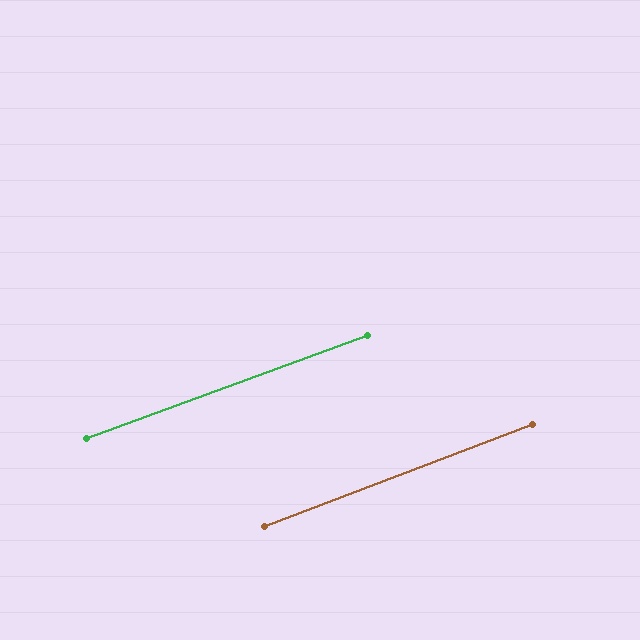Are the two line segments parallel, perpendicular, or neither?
Parallel — their directions differ by only 0.4°.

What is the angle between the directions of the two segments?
Approximately 0 degrees.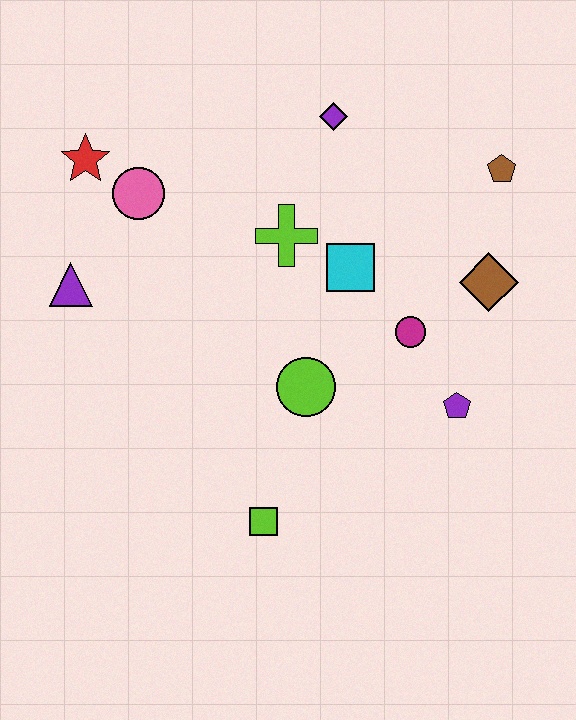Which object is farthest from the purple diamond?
The lime square is farthest from the purple diamond.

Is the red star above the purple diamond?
No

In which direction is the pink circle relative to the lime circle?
The pink circle is above the lime circle.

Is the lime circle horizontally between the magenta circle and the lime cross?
Yes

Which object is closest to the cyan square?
The lime cross is closest to the cyan square.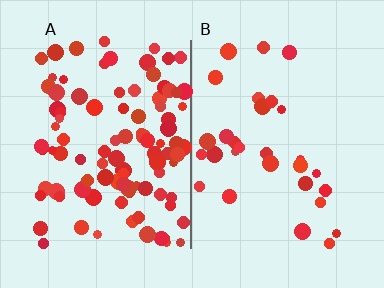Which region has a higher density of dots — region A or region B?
A (the left).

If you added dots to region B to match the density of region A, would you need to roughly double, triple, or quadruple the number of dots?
Approximately triple.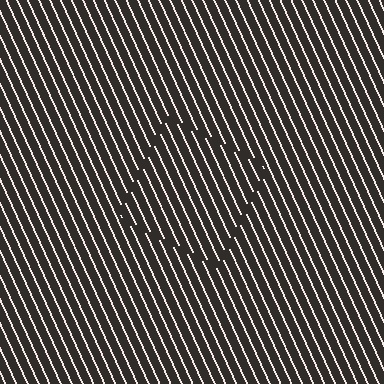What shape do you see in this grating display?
An illusory square. The interior of the shape contains the same grating, shifted by half a period — the contour is defined by the phase discontinuity where line-ends from the inner and outer gratings abut.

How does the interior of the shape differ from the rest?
The interior of the shape contains the same grating, shifted by half a period — the contour is defined by the phase discontinuity where line-ends from the inner and outer gratings abut.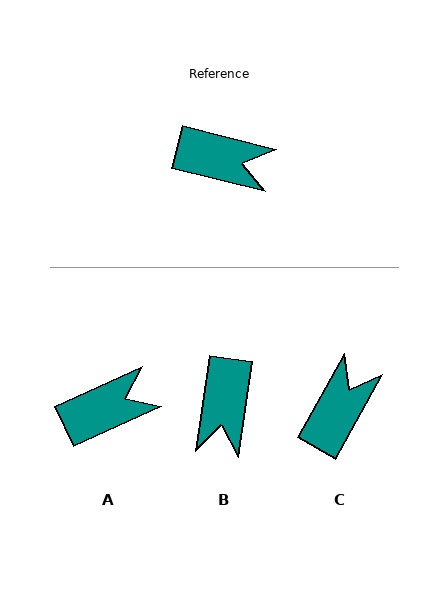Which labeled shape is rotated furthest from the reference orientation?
B, about 84 degrees away.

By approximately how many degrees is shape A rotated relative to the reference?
Approximately 39 degrees counter-clockwise.